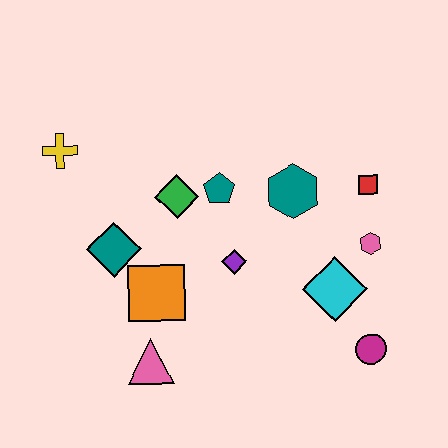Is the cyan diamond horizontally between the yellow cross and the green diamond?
No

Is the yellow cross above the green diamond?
Yes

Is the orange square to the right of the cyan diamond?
No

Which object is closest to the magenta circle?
The cyan diamond is closest to the magenta circle.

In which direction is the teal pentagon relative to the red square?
The teal pentagon is to the left of the red square.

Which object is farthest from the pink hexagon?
The yellow cross is farthest from the pink hexagon.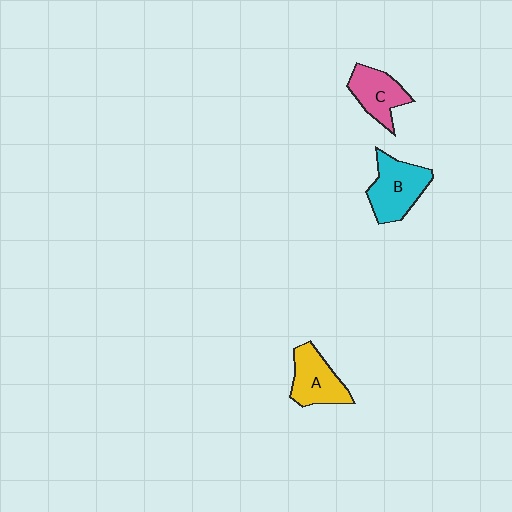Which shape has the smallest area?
Shape C (pink).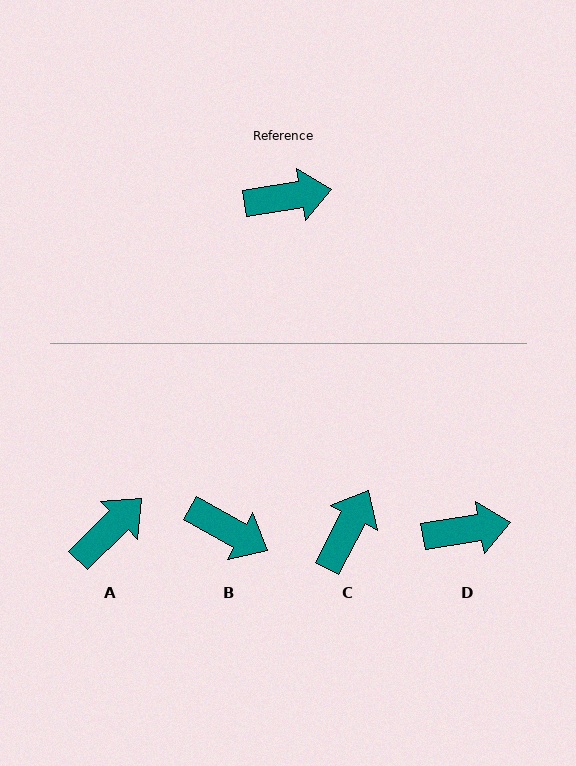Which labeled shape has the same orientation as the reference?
D.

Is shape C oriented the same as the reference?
No, it is off by about 53 degrees.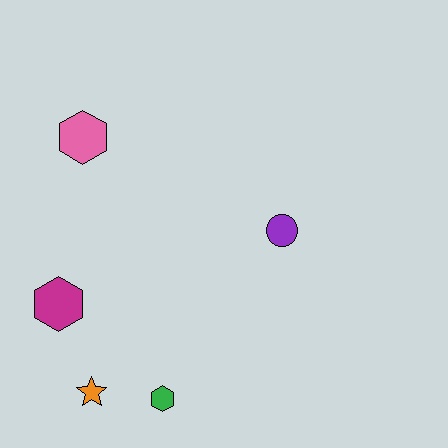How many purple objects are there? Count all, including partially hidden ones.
There is 1 purple object.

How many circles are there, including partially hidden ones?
There is 1 circle.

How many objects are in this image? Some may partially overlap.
There are 5 objects.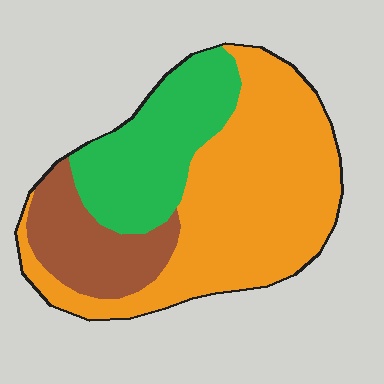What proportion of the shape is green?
Green takes up about one quarter (1/4) of the shape.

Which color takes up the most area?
Orange, at roughly 55%.